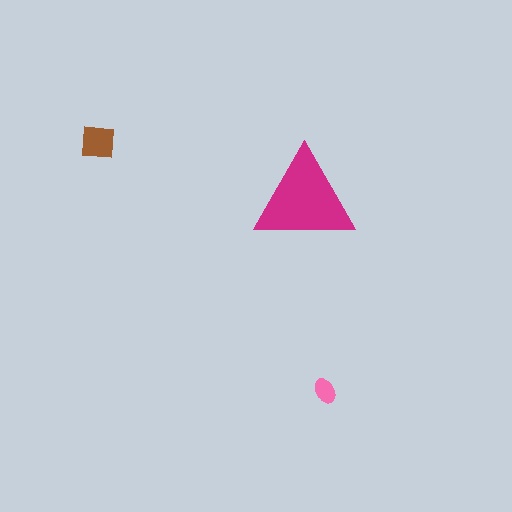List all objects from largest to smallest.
The magenta triangle, the brown square, the pink ellipse.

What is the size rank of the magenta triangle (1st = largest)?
1st.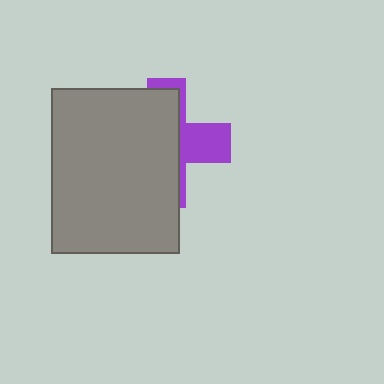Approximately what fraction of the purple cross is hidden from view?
Roughly 66% of the purple cross is hidden behind the gray rectangle.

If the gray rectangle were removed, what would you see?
You would see the complete purple cross.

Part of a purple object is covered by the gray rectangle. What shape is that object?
It is a cross.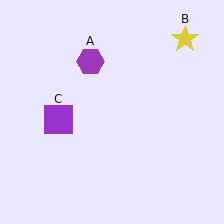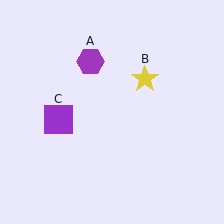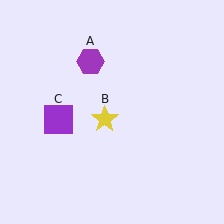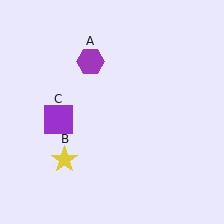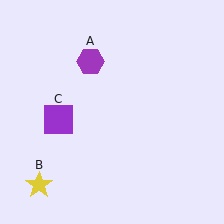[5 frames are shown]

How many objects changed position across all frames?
1 object changed position: yellow star (object B).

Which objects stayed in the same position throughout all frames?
Purple hexagon (object A) and purple square (object C) remained stationary.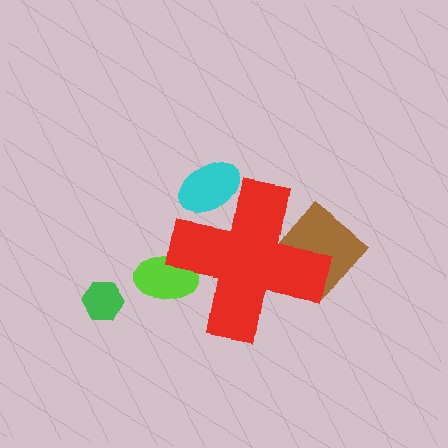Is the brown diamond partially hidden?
Yes, the brown diamond is partially hidden behind the red cross.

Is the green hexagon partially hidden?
No, the green hexagon is fully visible.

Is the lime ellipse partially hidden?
Yes, the lime ellipse is partially hidden behind the red cross.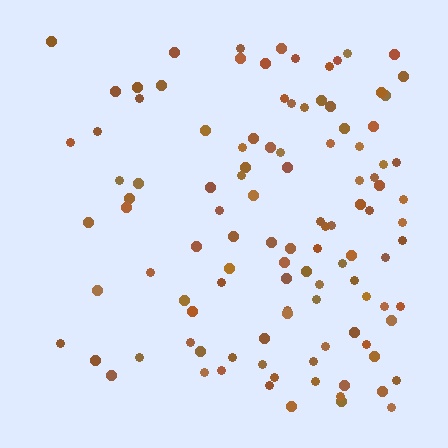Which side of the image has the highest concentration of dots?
The right.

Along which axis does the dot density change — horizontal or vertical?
Horizontal.